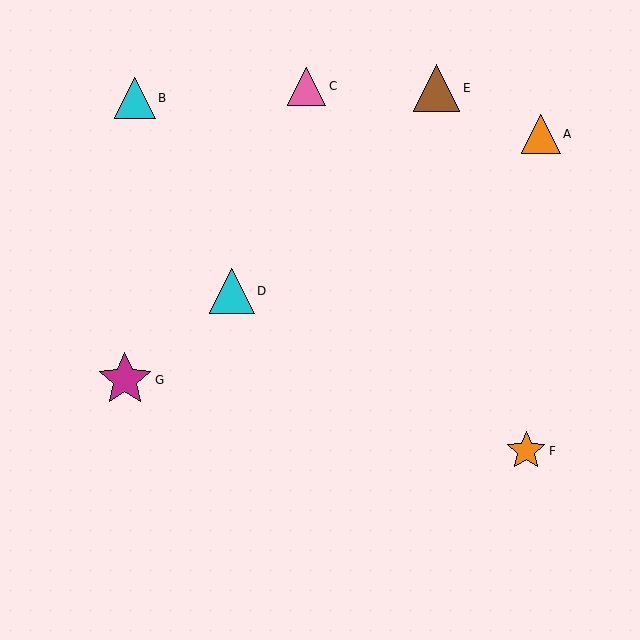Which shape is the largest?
The magenta star (labeled G) is the largest.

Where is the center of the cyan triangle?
The center of the cyan triangle is at (135, 98).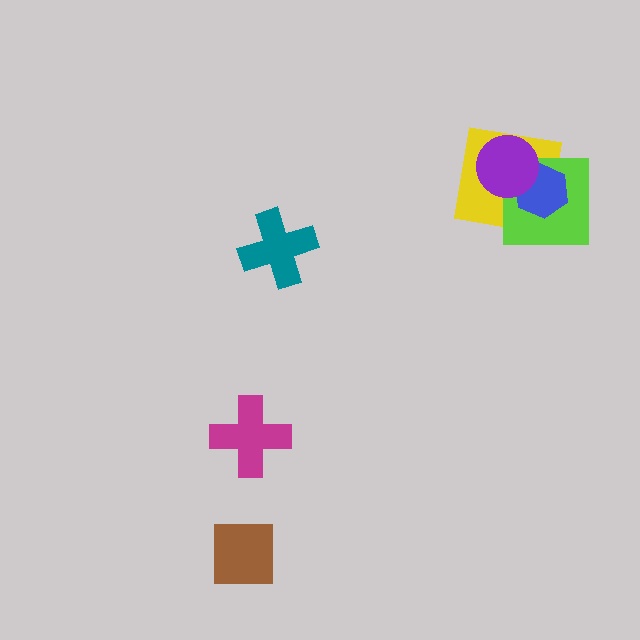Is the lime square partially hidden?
Yes, it is partially covered by another shape.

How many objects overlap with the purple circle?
3 objects overlap with the purple circle.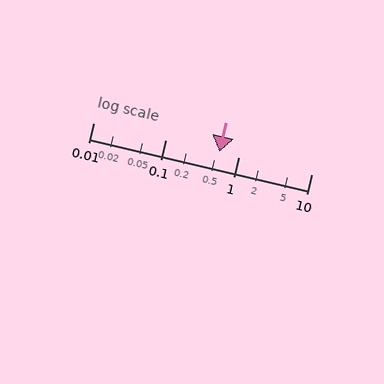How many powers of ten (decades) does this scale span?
The scale spans 3 decades, from 0.01 to 10.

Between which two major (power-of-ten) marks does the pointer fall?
The pointer is between 0.1 and 1.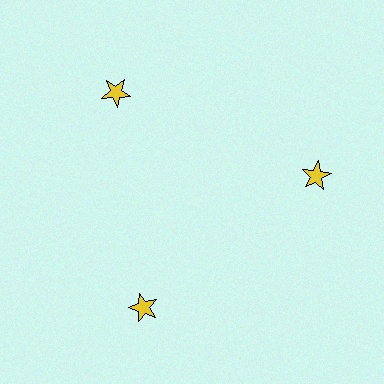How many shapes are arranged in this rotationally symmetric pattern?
There are 3 shapes, arranged in 3 groups of 1.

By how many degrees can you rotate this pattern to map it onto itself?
The pattern maps onto itself every 120 degrees of rotation.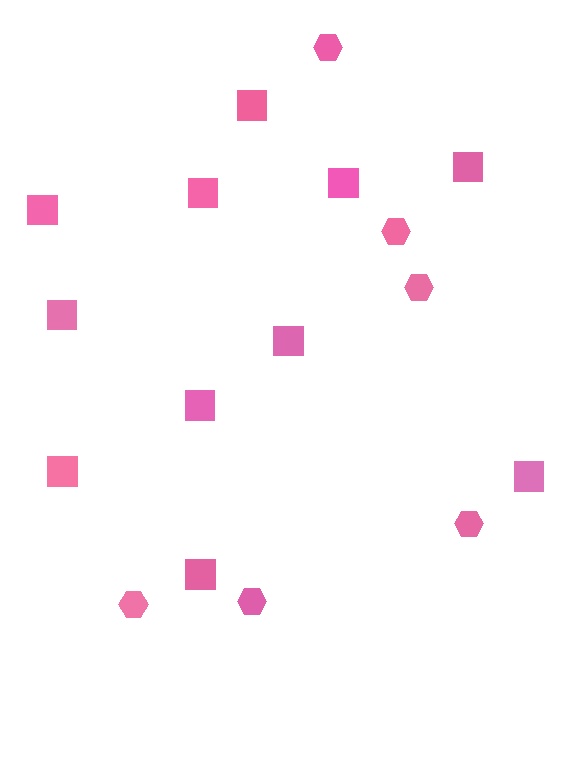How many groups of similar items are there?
There are 2 groups: one group of squares (11) and one group of hexagons (6).